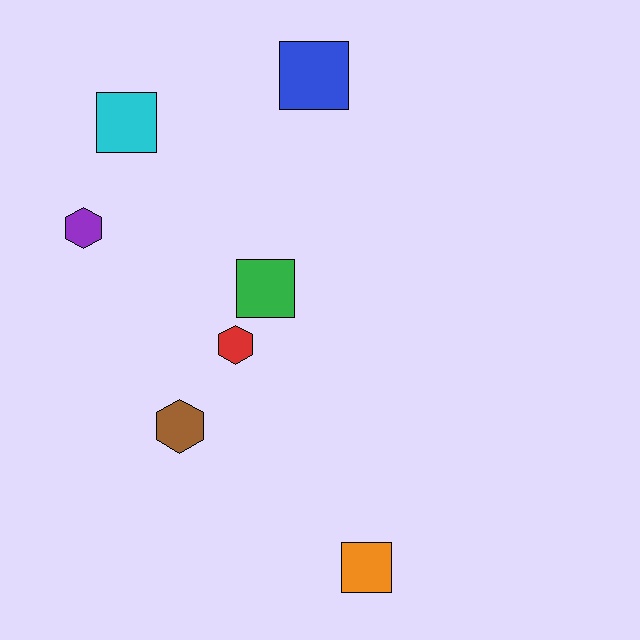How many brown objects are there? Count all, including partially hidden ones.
There is 1 brown object.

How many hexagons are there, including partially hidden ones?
There are 3 hexagons.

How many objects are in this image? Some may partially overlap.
There are 7 objects.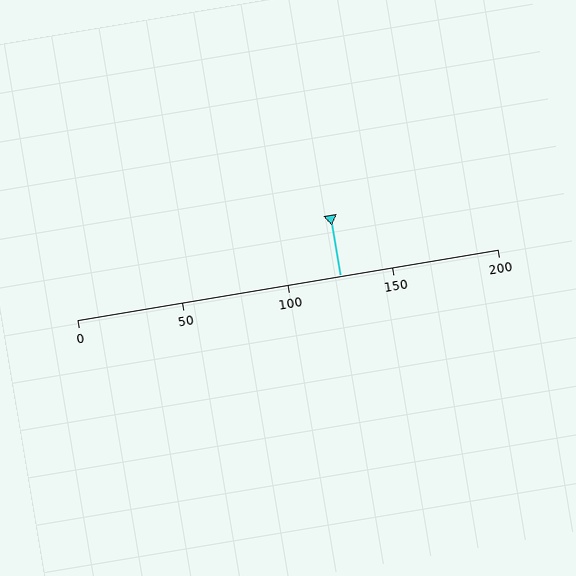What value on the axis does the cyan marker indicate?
The marker indicates approximately 125.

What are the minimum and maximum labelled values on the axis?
The axis runs from 0 to 200.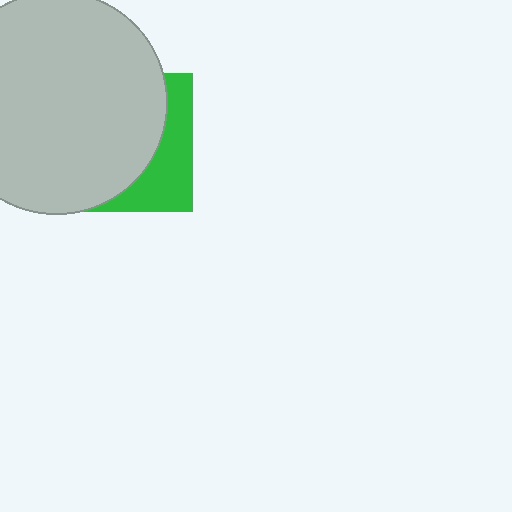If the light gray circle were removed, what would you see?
You would see the complete green square.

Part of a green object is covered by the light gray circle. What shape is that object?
It is a square.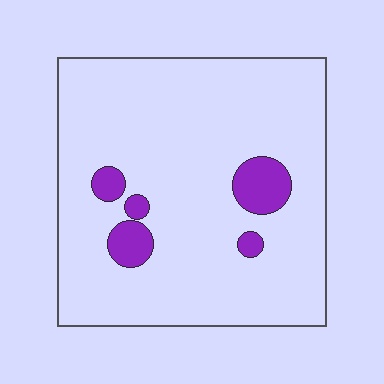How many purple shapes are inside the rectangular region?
5.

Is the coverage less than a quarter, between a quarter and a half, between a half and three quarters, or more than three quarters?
Less than a quarter.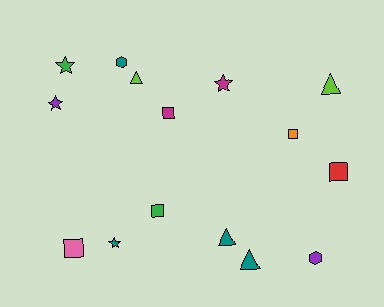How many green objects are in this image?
There are 2 green objects.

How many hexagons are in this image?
There are 2 hexagons.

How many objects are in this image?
There are 15 objects.